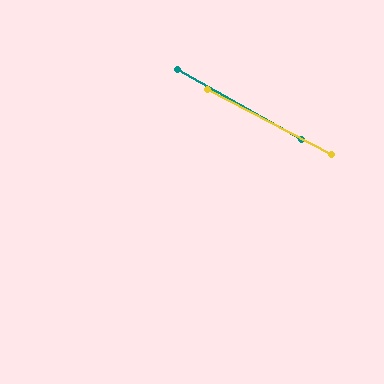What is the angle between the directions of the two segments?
Approximately 1 degree.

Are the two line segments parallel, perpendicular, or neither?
Parallel — their directions differ by only 1.3°.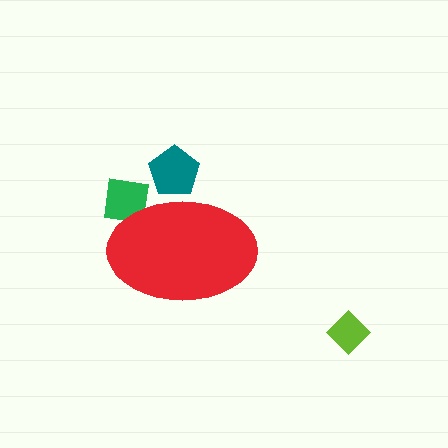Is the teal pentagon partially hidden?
Yes, the teal pentagon is partially hidden behind the red ellipse.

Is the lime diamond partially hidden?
No, the lime diamond is fully visible.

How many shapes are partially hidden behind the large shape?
2 shapes are partially hidden.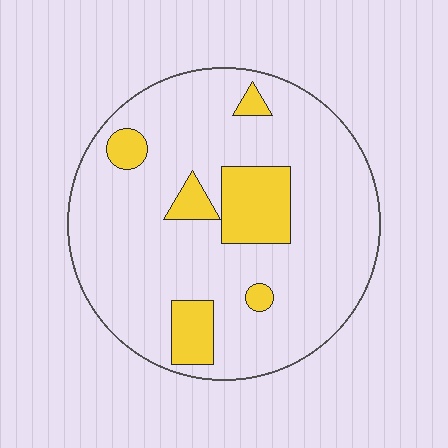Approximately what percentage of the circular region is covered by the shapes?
Approximately 15%.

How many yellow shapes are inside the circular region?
6.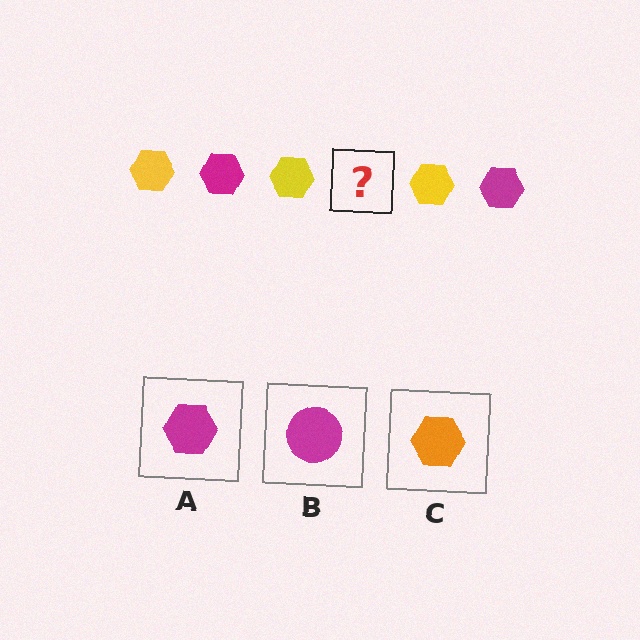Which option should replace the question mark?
Option A.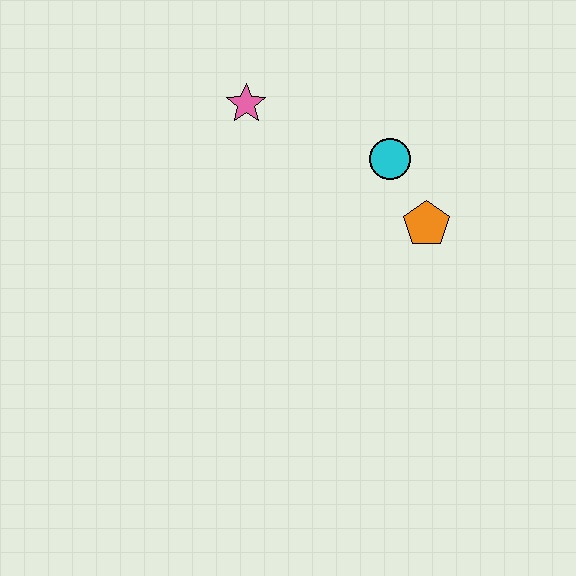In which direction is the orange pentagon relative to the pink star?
The orange pentagon is to the right of the pink star.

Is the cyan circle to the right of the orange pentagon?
No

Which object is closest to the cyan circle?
The orange pentagon is closest to the cyan circle.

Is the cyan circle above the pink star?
No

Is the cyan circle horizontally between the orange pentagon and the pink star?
Yes